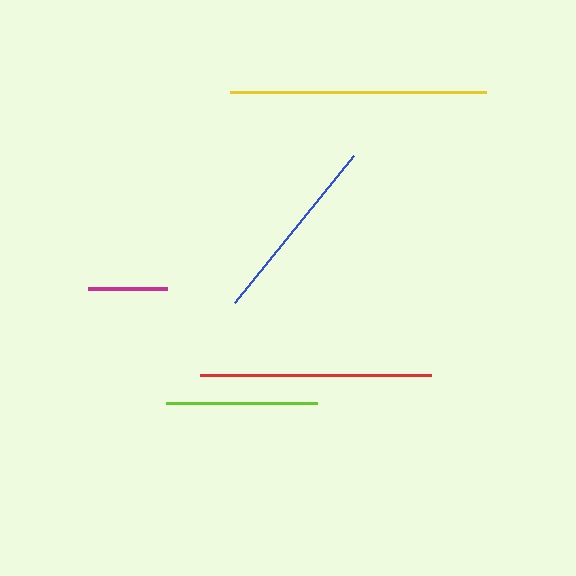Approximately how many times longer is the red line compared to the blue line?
The red line is approximately 1.2 times the length of the blue line.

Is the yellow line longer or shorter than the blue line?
The yellow line is longer than the blue line.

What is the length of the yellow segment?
The yellow segment is approximately 256 pixels long.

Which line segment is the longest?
The yellow line is the longest at approximately 256 pixels.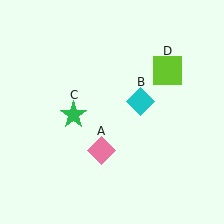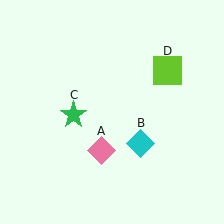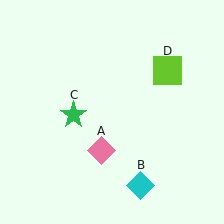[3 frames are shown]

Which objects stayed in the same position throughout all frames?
Pink diamond (object A) and green star (object C) and lime square (object D) remained stationary.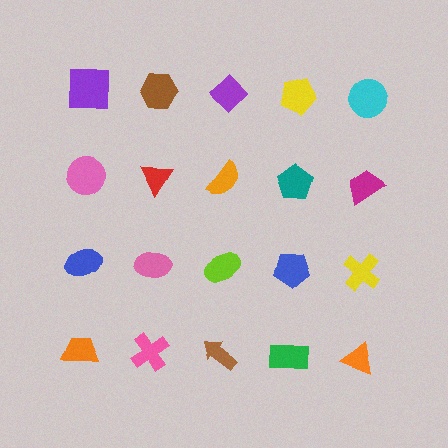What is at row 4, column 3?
A brown arrow.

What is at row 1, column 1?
A purple square.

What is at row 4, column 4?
A green rectangle.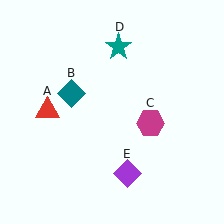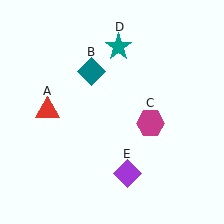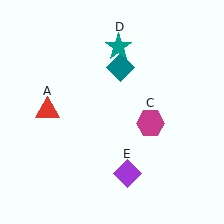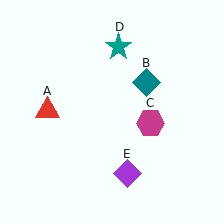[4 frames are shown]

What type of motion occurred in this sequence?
The teal diamond (object B) rotated clockwise around the center of the scene.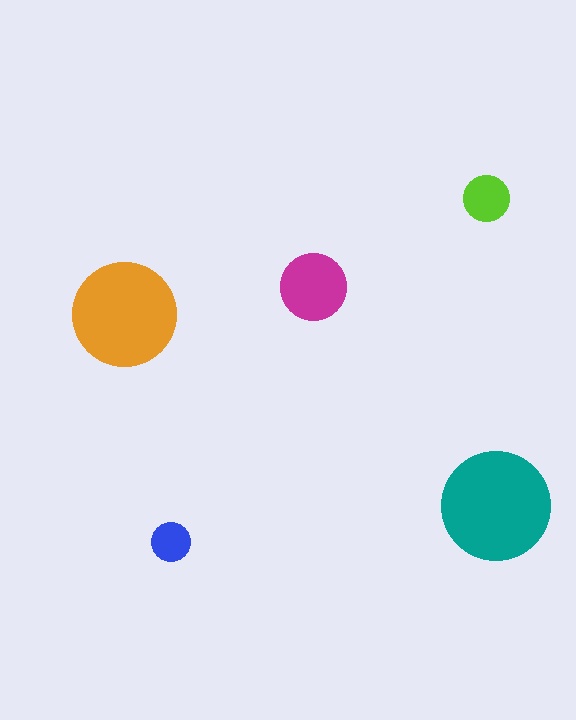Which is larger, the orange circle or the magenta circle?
The orange one.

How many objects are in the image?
There are 5 objects in the image.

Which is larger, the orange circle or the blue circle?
The orange one.